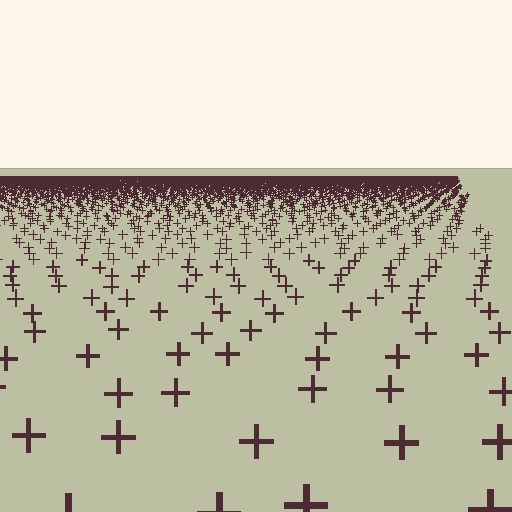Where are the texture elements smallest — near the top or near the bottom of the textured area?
Near the top.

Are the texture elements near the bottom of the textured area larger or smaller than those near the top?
Larger. Near the bottom, elements are closer to the viewer and appear at a bigger on-screen size.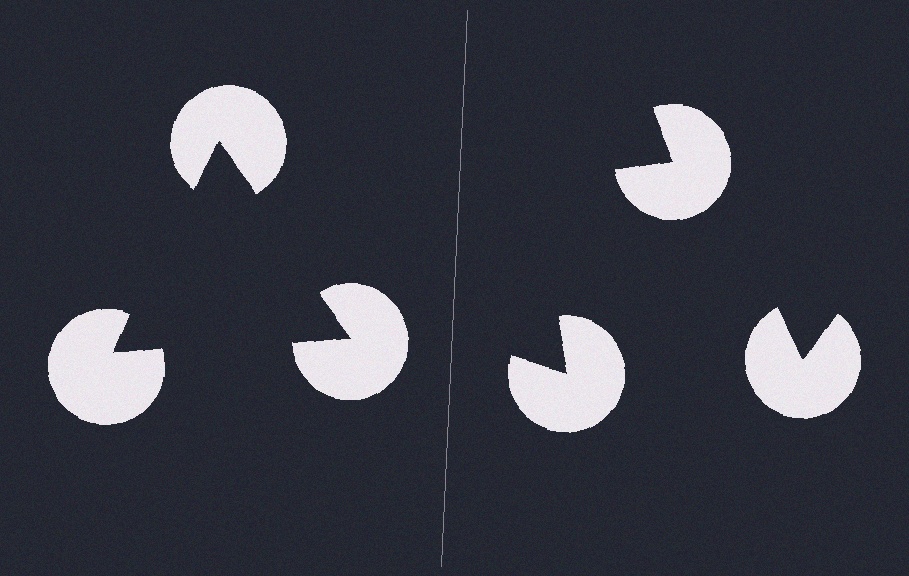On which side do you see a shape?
An illusory triangle appears on the left side. On the right side the wedge cuts are rotated, so no coherent shape forms.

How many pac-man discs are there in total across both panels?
6 — 3 on each side.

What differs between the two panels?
The pac-man discs are positioned identically on both sides; only the wedge orientations differ. On the left they align to a triangle; on the right they are misaligned.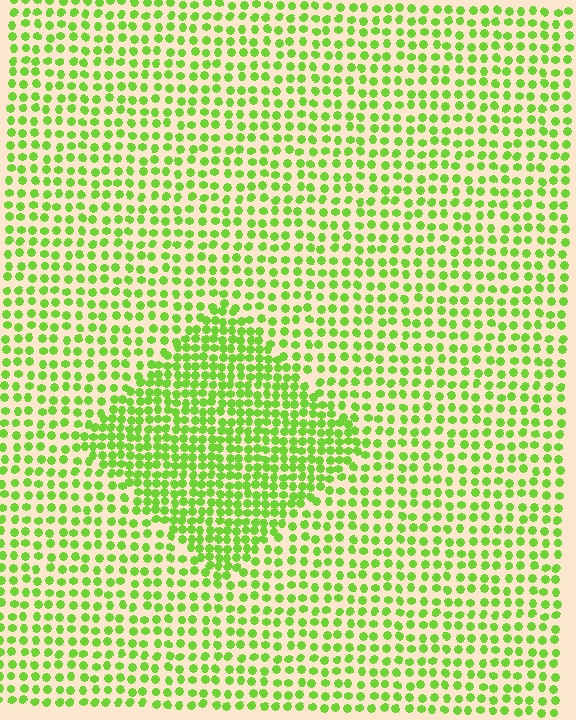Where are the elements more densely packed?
The elements are more densely packed inside the diamond boundary.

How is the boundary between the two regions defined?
The boundary is defined by a change in element density (approximately 1.8x ratio). All elements are the same color, size, and shape.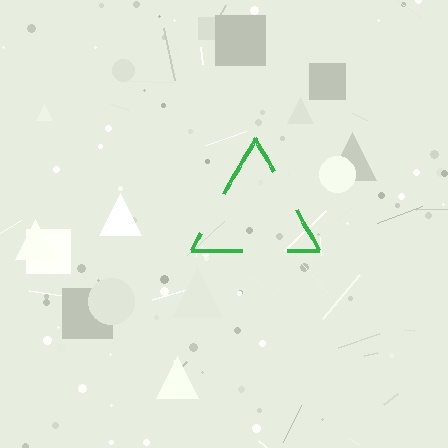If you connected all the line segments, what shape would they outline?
They would outline a triangle.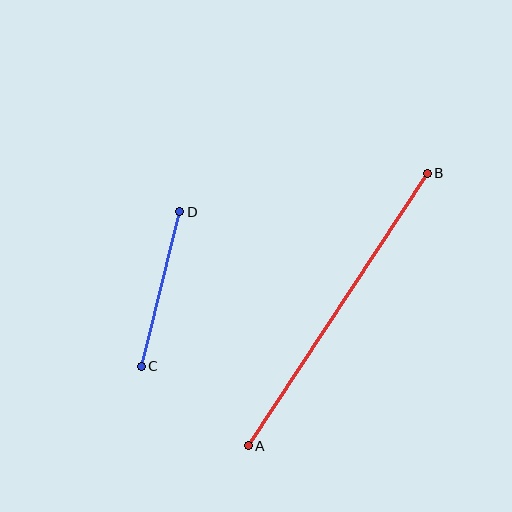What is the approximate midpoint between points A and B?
The midpoint is at approximately (338, 310) pixels.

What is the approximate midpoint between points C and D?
The midpoint is at approximately (160, 289) pixels.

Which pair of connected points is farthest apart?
Points A and B are farthest apart.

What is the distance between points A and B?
The distance is approximately 326 pixels.